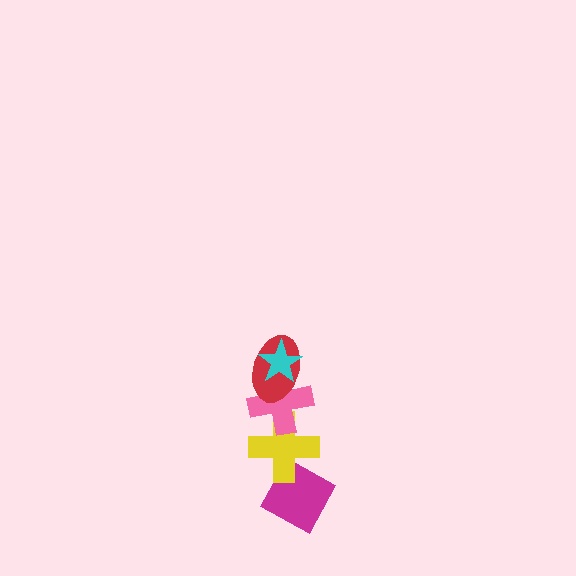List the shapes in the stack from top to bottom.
From top to bottom: the cyan star, the red ellipse, the pink cross, the yellow cross, the magenta diamond.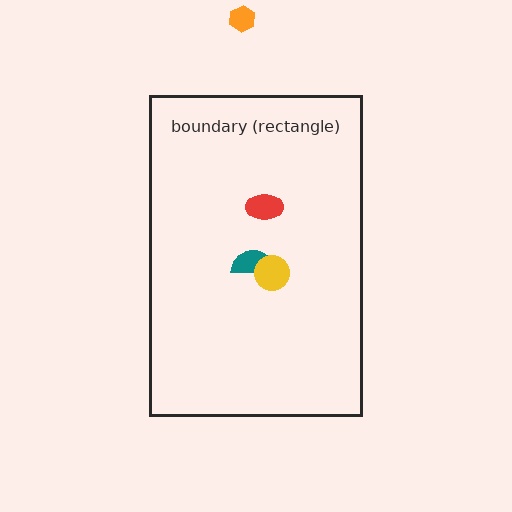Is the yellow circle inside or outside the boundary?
Inside.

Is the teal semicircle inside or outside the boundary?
Inside.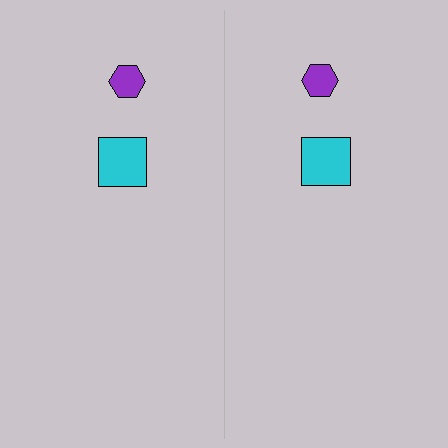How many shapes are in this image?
There are 4 shapes in this image.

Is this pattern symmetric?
Yes, this pattern has bilateral (reflection) symmetry.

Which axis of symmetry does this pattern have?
The pattern has a vertical axis of symmetry running through the center of the image.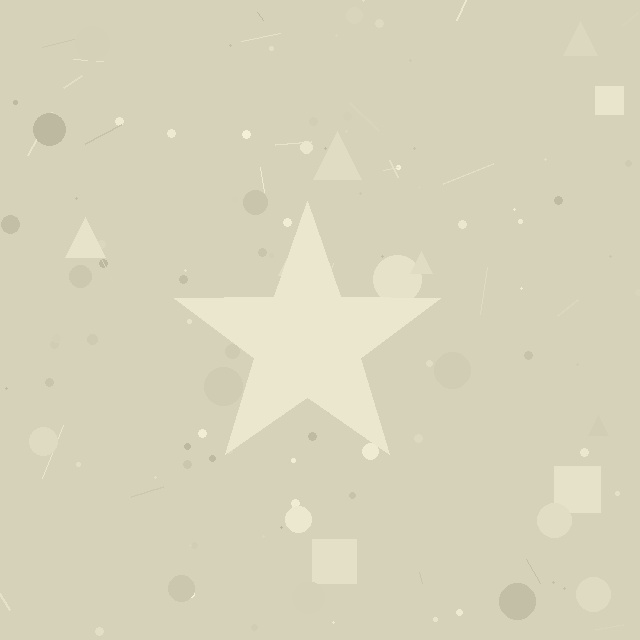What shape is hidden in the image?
A star is hidden in the image.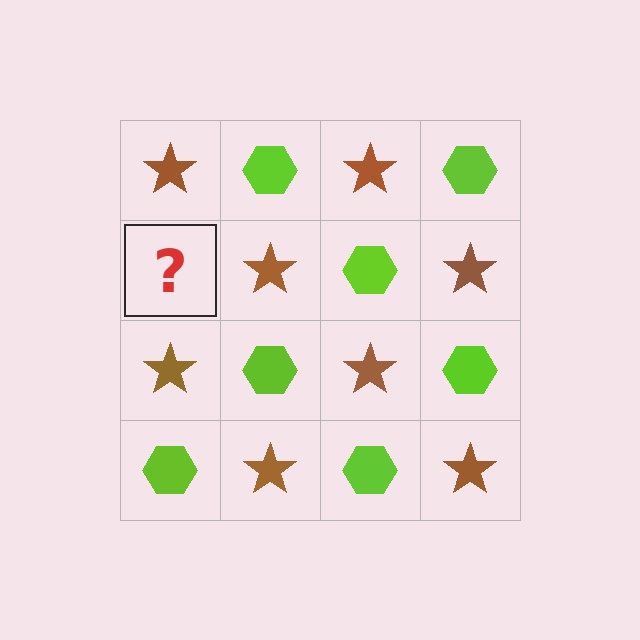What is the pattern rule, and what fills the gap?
The rule is that it alternates brown star and lime hexagon in a checkerboard pattern. The gap should be filled with a lime hexagon.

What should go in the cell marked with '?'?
The missing cell should contain a lime hexagon.